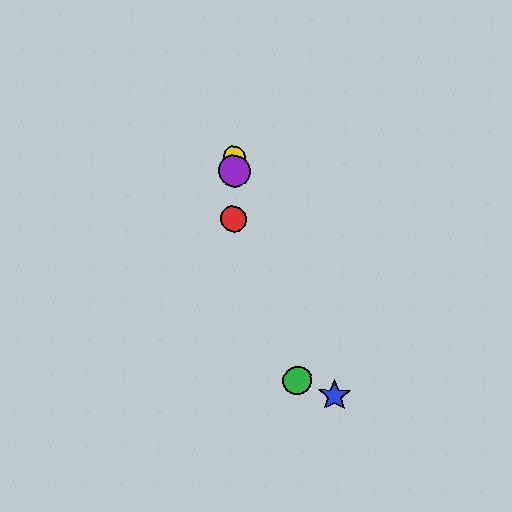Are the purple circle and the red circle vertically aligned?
Yes, both are at x≈234.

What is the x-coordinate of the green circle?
The green circle is at x≈297.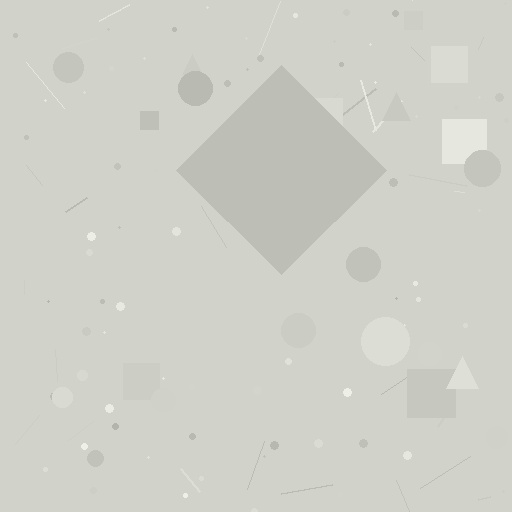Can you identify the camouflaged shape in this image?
The camouflaged shape is a diamond.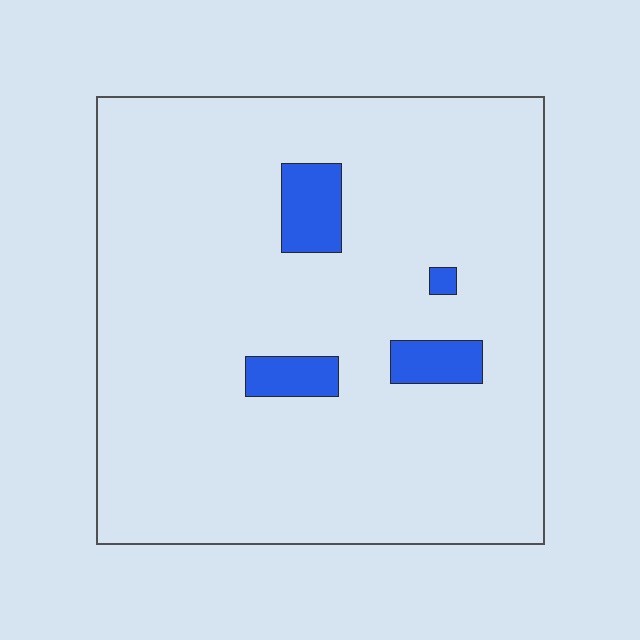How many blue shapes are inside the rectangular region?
4.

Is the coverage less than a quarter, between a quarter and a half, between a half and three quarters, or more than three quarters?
Less than a quarter.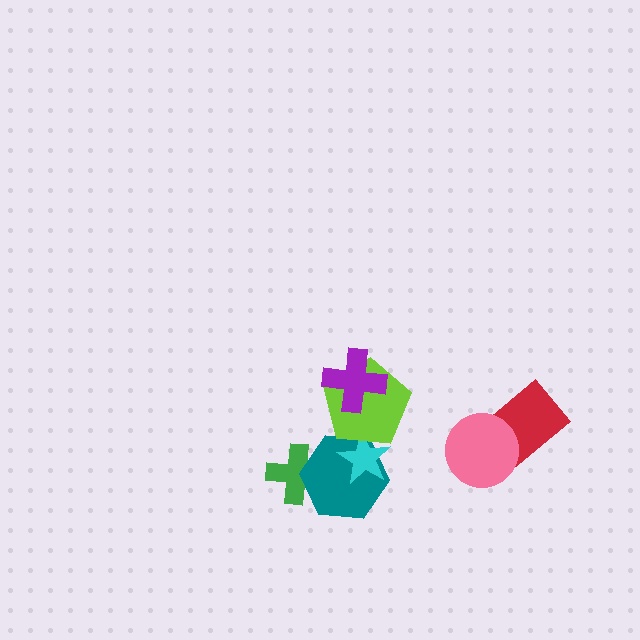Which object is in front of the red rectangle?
The pink circle is in front of the red rectangle.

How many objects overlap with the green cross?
1 object overlaps with the green cross.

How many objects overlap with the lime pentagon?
3 objects overlap with the lime pentagon.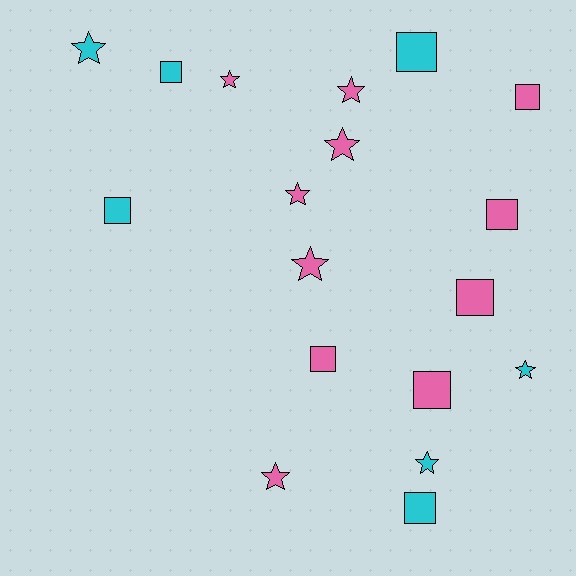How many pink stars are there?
There are 6 pink stars.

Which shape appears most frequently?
Square, with 9 objects.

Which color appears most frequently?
Pink, with 11 objects.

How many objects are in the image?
There are 18 objects.